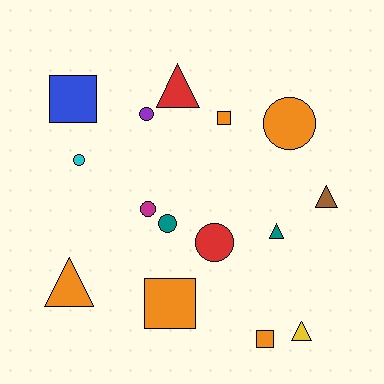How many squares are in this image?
There are 4 squares.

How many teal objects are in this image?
There are 2 teal objects.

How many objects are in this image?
There are 15 objects.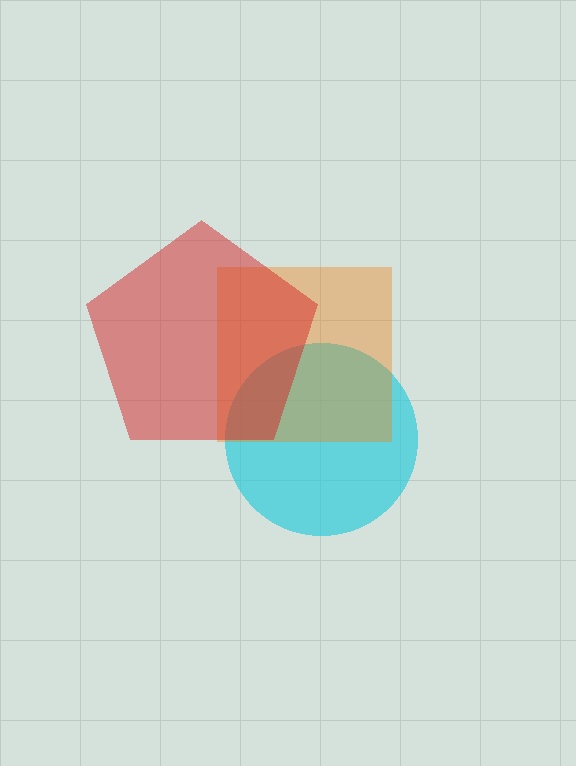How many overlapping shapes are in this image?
There are 3 overlapping shapes in the image.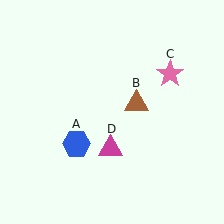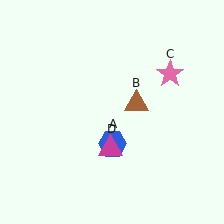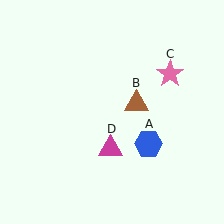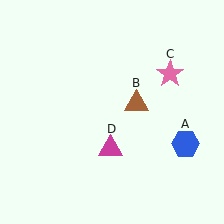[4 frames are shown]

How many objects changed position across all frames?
1 object changed position: blue hexagon (object A).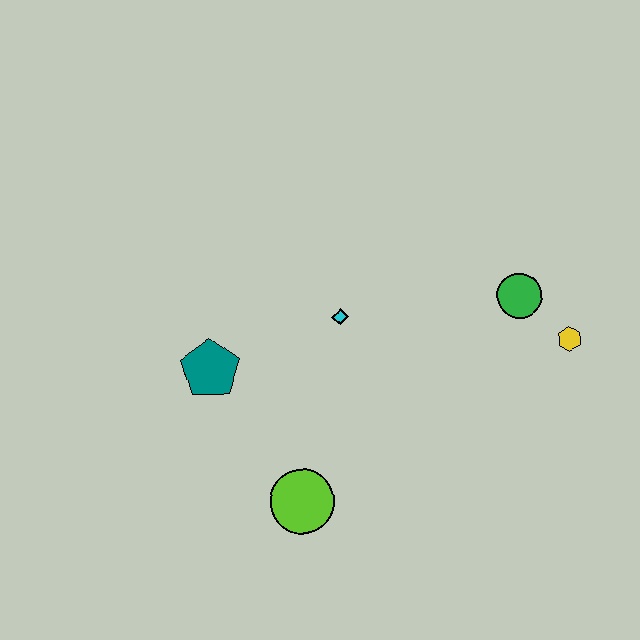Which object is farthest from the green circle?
The teal pentagon is farthest from the green circle.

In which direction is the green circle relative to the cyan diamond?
The green circle is to the right of the cyan diamond.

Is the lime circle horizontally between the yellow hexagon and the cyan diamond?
No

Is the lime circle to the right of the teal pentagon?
Yes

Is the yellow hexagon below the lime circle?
No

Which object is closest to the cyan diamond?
The teal pentagon is closest to the cyan diamond.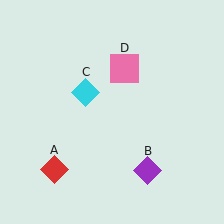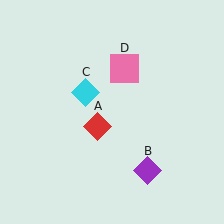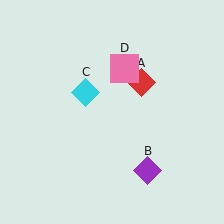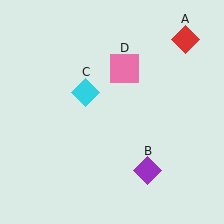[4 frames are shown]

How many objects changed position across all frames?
1 object changed position: red diamond (object A).